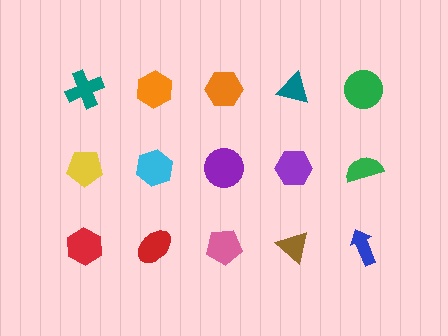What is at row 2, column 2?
A cyan hexagon.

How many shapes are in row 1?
5 shapes.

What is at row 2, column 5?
A green semicircle.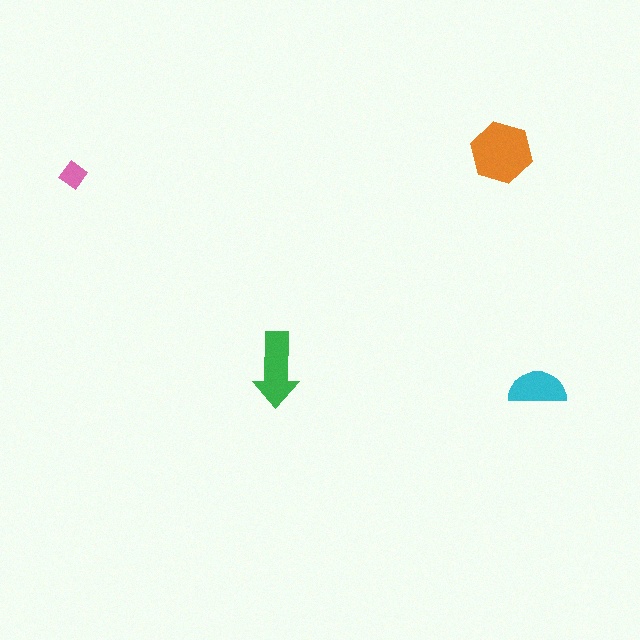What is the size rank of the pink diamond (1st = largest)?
4th.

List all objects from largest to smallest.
The orange hexagon, the green arrow, the cyan semicircle, the pink diamond.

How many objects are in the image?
There are 4 objects in the image.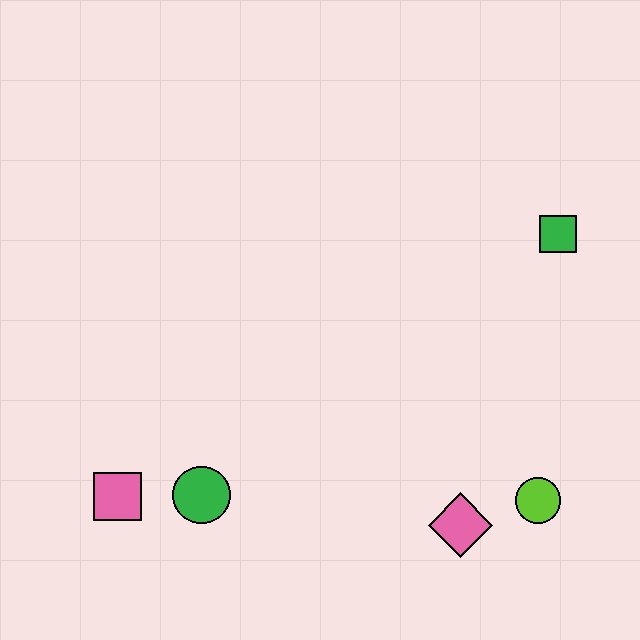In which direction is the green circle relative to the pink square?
The green circle is to the right of the pink square.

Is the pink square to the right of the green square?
No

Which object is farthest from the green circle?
The green square is farthest from the green circle.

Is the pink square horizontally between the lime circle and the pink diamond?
No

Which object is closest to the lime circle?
The pink diamond is closest to the lime circle.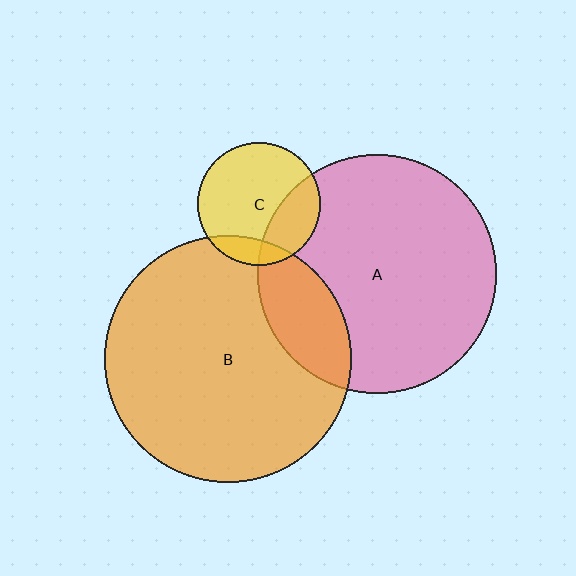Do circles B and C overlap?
Yes.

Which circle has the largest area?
Circle B (orange).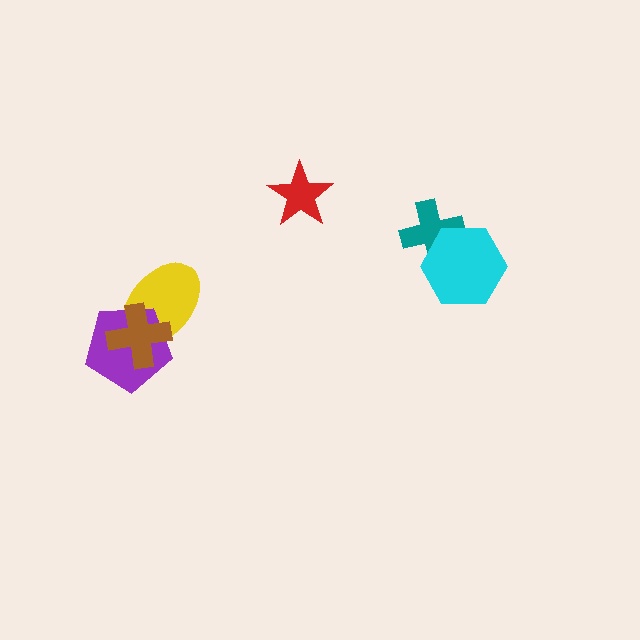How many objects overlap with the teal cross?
1 object overlaps with the teal cross.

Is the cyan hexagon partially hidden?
No, no other shape covers it.